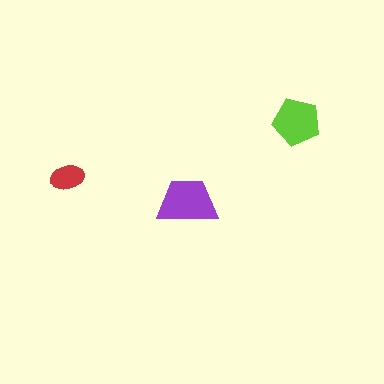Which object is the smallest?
The red ellipse.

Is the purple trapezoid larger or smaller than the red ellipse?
Larger.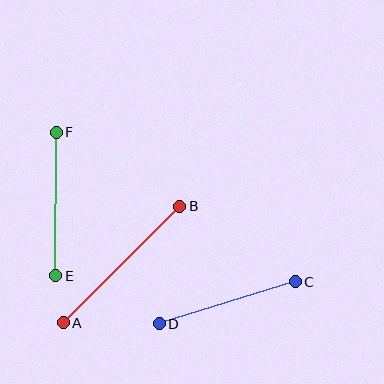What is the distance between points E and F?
The distance is approximately 144 pixels.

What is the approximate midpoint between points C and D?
The midpoint is at approximately (227, 303) pixels.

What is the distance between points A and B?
The distance is approximately 165 pixels.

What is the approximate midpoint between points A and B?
The midpoint is at approximately (122, 265) pixels.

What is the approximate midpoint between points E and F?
The midpoint is at approximately (56, 204) pixels.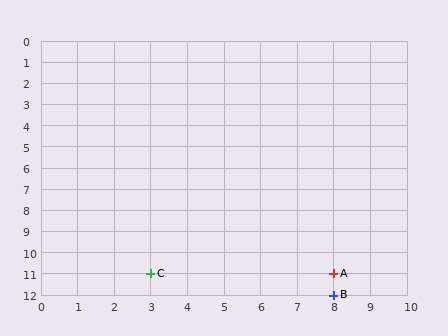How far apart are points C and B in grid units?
Points C and B are 5 columns and 1 row apart (about 5.1 grid units diagonally).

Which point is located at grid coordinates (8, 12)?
Point B is at (8, 12).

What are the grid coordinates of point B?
Point B is at grid coordinates (8, 12).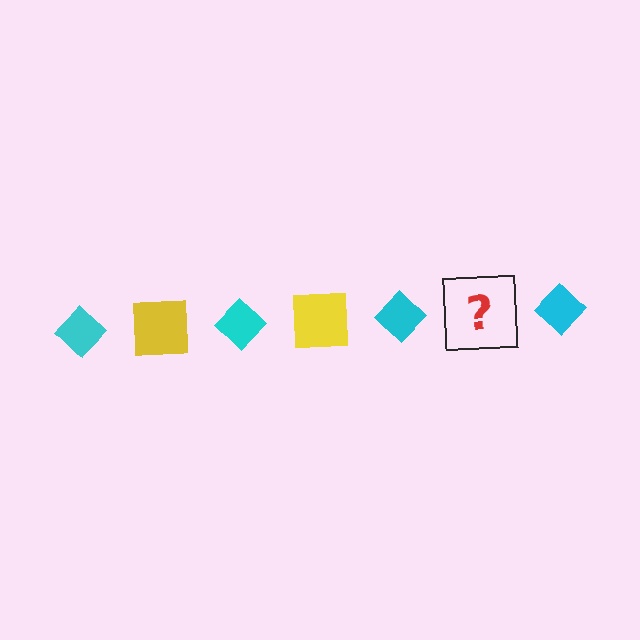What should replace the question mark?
The question mark should be replaced with a yellow square.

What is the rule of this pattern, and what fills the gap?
The rule is that the pattern alternates between cyan diamond and yellow square. The gap should be filled with a yellow square.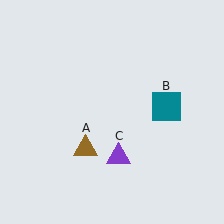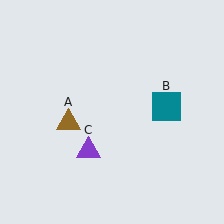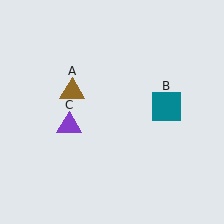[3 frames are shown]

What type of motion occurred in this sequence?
The brown triangle (object A), purple triangle (object C) rotated clockwise around the center of the scene.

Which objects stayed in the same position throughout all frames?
Teal square (object B) remained stationary.